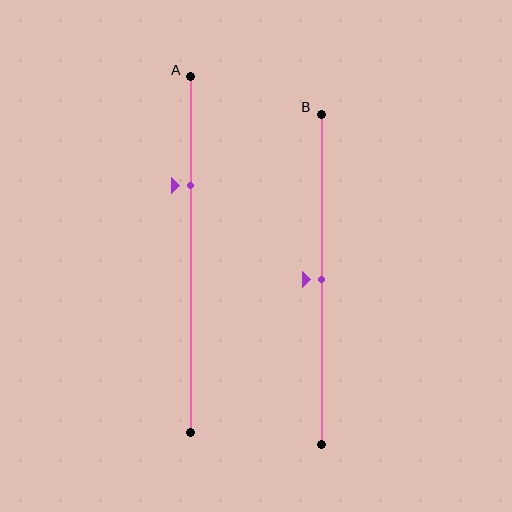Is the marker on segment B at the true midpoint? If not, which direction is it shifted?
Yes, the marker on segment B is at the true midpoint.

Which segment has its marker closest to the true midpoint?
Segment B has its marker closest to the true midpoint.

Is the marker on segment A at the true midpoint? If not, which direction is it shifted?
No, the marker on segment A is shifted upward by about 19% of the segment length.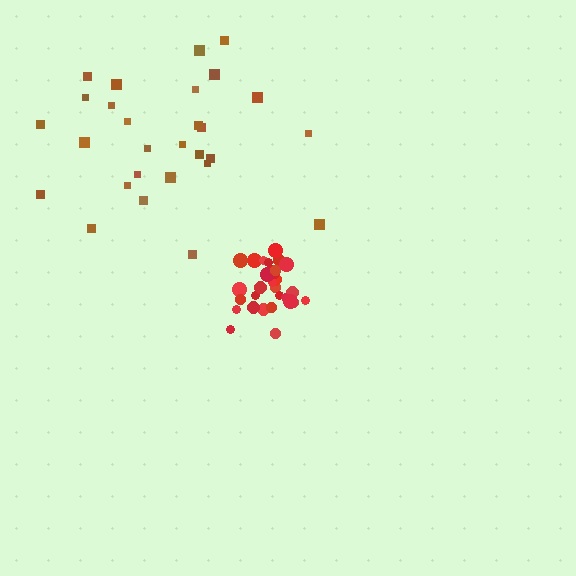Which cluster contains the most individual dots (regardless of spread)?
Red (30).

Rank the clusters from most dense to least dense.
red, brown.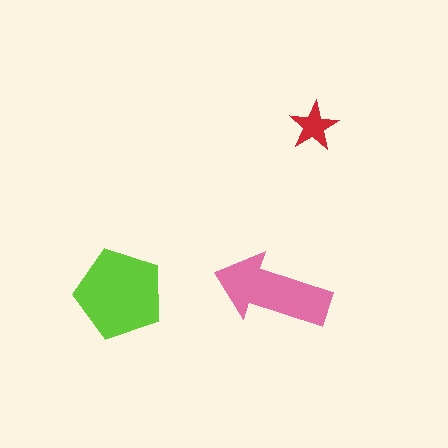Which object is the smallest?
The red star.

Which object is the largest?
The lime pentagon.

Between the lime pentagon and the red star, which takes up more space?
The lime pentagon.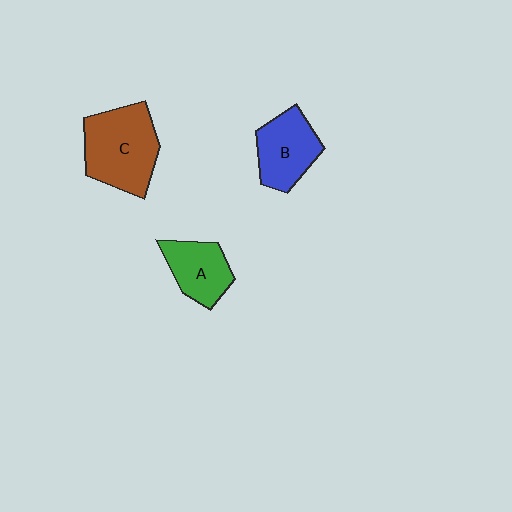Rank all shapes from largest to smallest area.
From largest to smallest: C (brown), B (blue), A (green).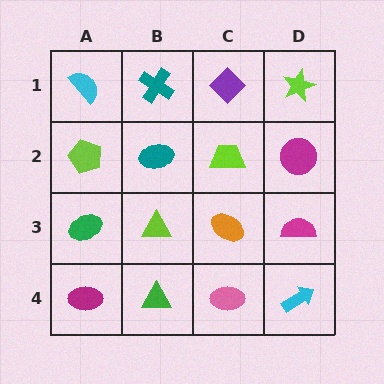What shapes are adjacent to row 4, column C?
An orange ellipse (row 3, column C), a green triangle (row 4, column B), a cyan arrow (row 4, column D).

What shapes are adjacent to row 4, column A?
A green ellipse (row 3, column A), a green triangle (row 4, column B).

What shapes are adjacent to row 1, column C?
A lime trapezoid (row 2, column C), a teal cross (row 1, column B), a lime star (row 1, column D).